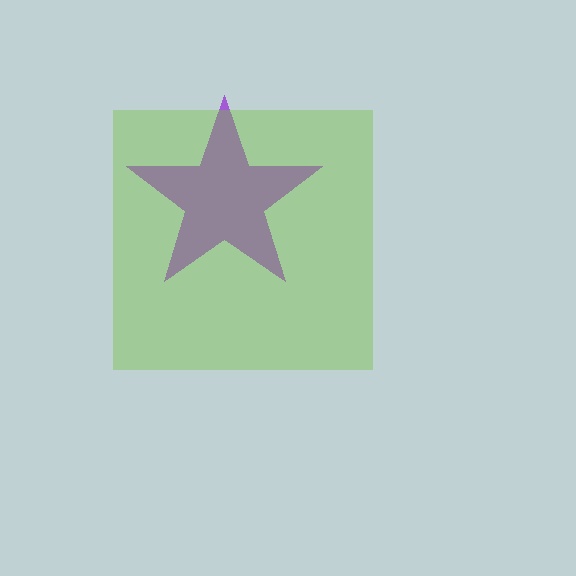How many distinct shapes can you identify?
There are 2 distinct shapes: a purple star, a lime square.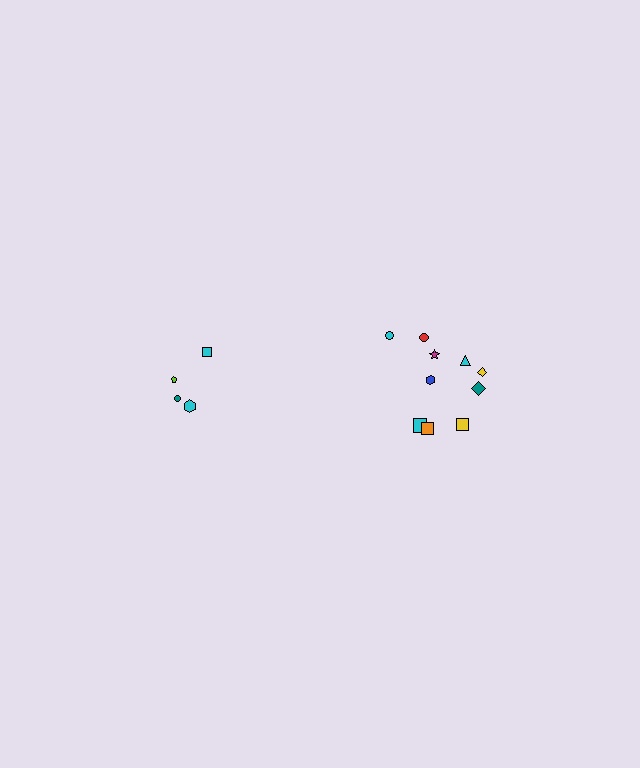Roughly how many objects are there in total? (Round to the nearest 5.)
Roughly 15 objects in total.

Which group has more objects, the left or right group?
The right group.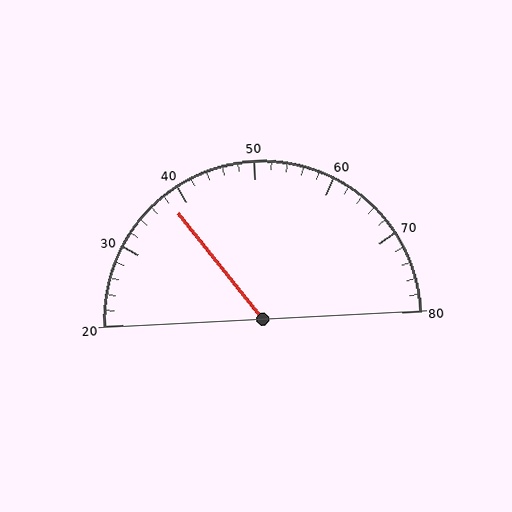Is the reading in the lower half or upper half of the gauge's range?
The reading is in the lower half of the range (20 to 80).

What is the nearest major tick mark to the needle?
The nearest major tick mark is 40.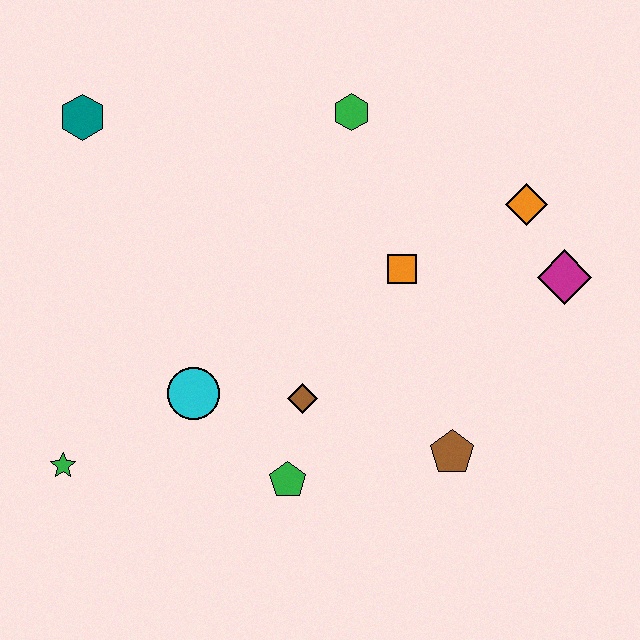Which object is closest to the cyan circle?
The brown diamond is closest to the cyan circle.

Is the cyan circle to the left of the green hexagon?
Yes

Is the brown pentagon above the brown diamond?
No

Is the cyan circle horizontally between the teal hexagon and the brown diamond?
Yes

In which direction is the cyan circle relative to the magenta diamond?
The cyan circle is to the left of the magenta diamond.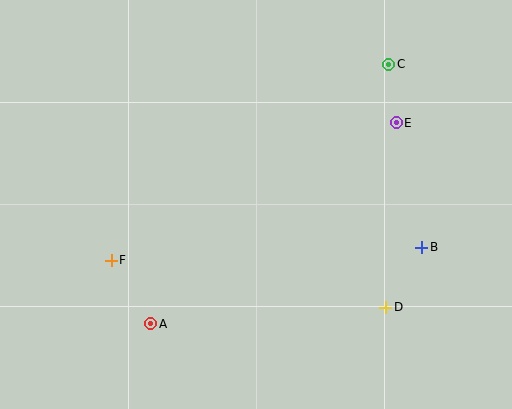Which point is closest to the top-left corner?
Point F is closest to the top-left corner.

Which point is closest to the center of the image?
Point F at (111, 260) is closest to the center.